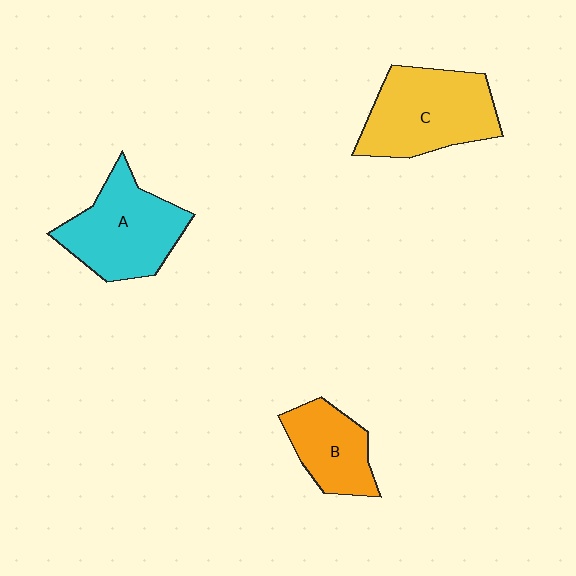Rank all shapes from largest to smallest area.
From largest to smallest: C (yellow), A (cyan), B (orange).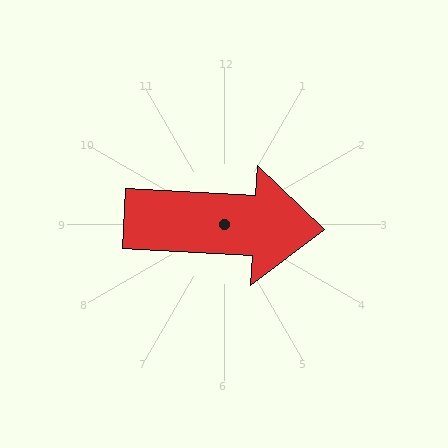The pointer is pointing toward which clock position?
Roughly 3 o'clock.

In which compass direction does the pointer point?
East.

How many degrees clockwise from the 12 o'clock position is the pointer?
Approximately 93 degrees.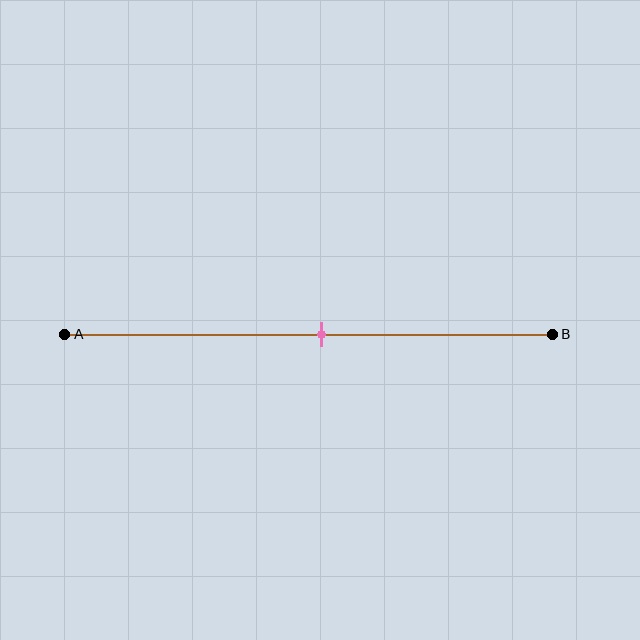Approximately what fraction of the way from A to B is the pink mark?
The pink mark is approximately 55% of the way from A to B.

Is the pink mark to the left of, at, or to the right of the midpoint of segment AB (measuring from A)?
The pink mark is approximately at the midpoint of segment AB.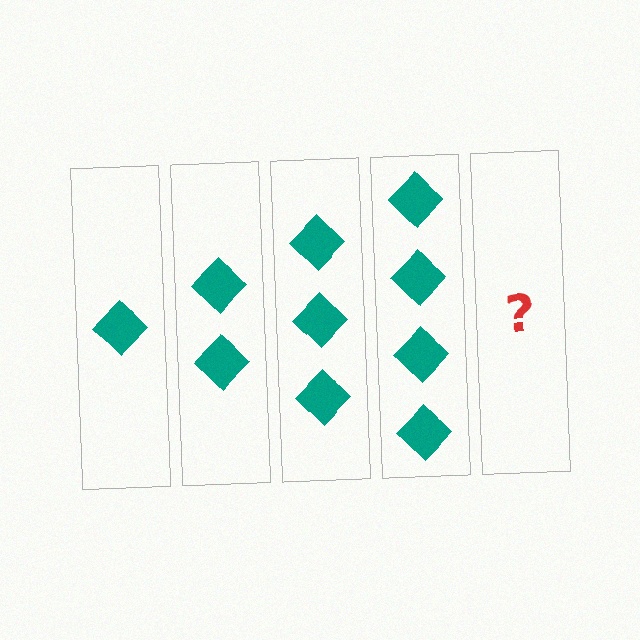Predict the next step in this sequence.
The next step is 5 diamonds.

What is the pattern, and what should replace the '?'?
The pattern is that each step adds one more diamond. The '?' should be 5 diamonds.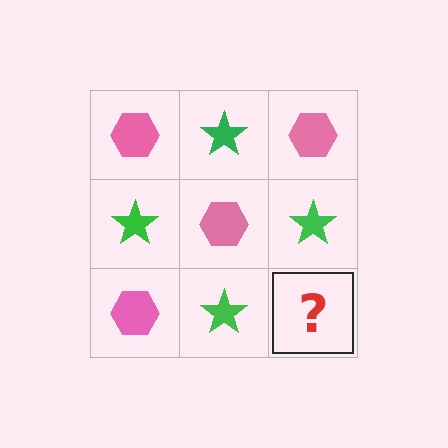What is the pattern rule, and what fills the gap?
The rule is that it alternates pink hexagon and green star in a checkerboard pattern. The gap should be filled with a pink hexagon.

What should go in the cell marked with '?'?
The missing cell should contain a pink hexagon.